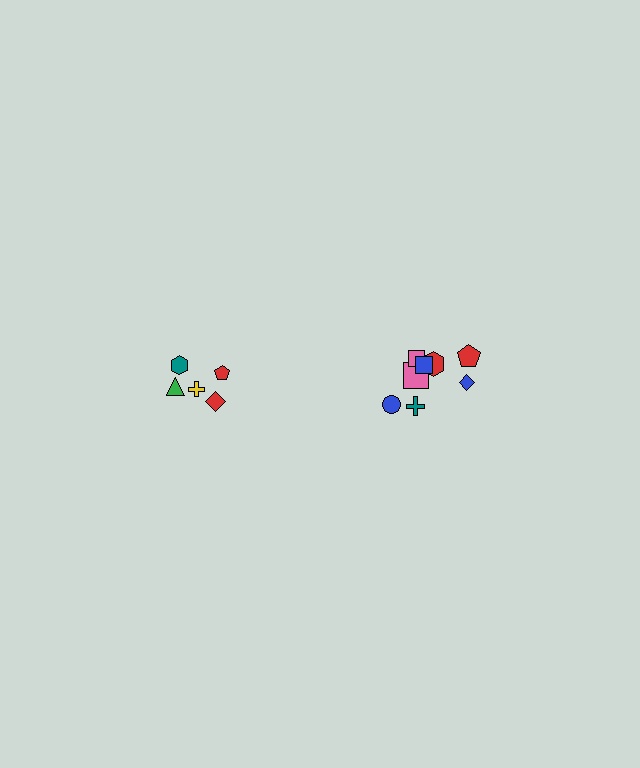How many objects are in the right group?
There are 8 objects.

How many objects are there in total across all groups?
There are 13 objects.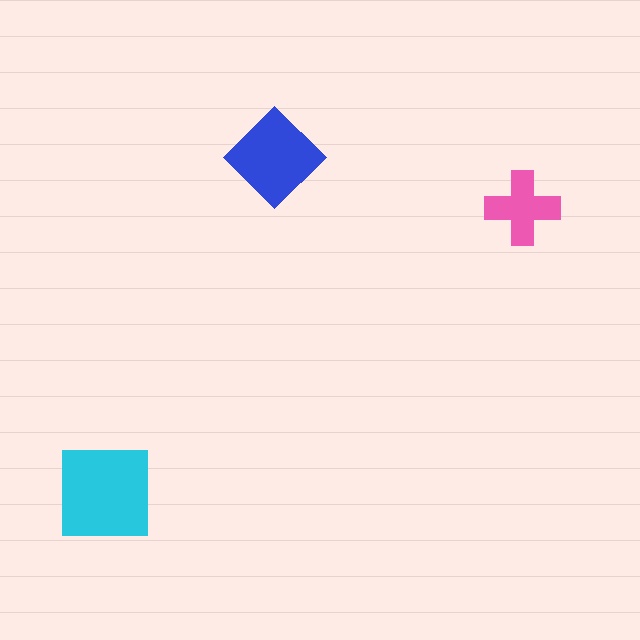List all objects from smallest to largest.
The pink cross, the blue diamond, the cyan square.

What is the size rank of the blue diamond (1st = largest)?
2nd.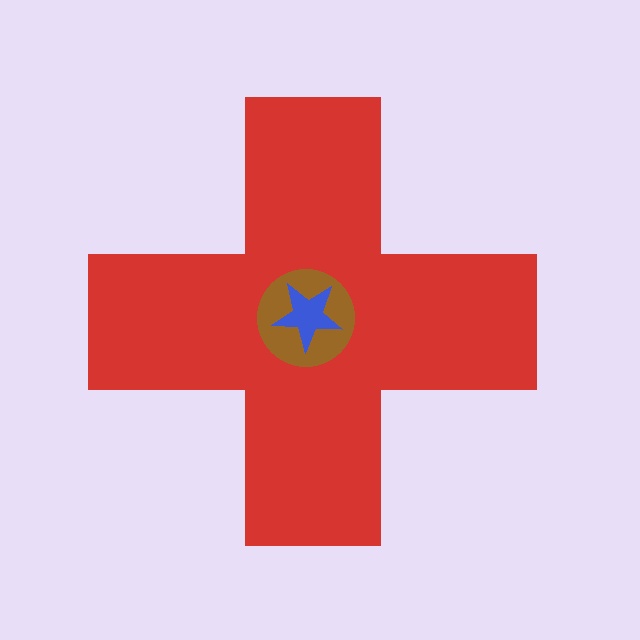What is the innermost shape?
The blue star.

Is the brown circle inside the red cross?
Yes.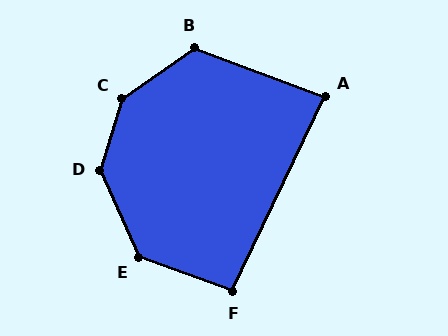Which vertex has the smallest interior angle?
A, at approximately 85 degrees.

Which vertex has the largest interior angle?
C, at approximately 141 degrees.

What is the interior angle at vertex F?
Approximately 95 degrees (obtuse).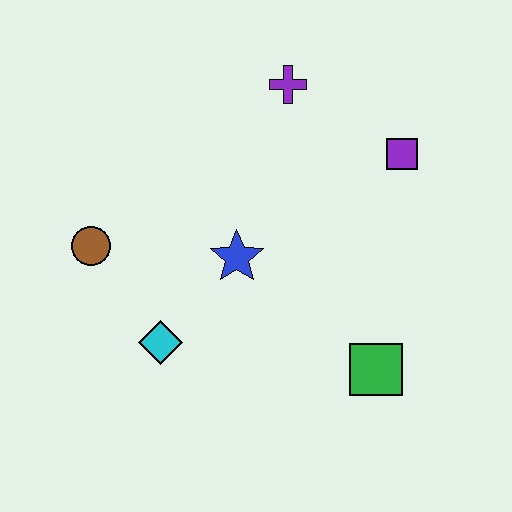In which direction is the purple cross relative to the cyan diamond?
The purple cross is above the cyan diamond.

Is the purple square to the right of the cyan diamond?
Yes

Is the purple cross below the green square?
No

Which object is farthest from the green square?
The brown circle is farthest from the green square.